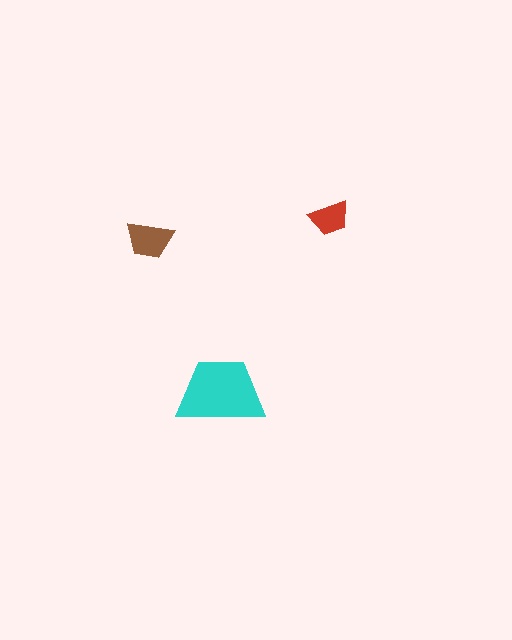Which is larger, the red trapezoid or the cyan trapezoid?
The cyan one.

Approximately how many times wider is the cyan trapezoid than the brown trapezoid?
About 2 times wider.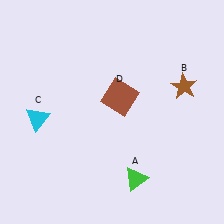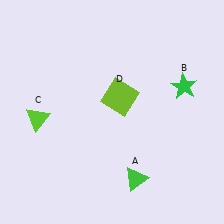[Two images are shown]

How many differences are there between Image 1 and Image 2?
There are 3 differences between the two images.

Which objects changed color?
B changed from brown to green. C changed from cyan to lime. D changed from brown to lime.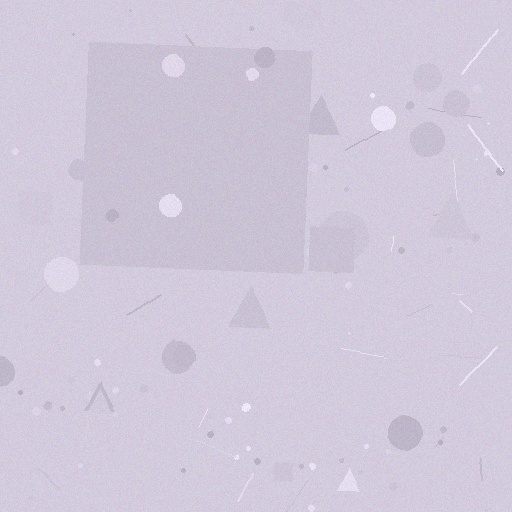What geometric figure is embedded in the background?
A square is embedded in the background.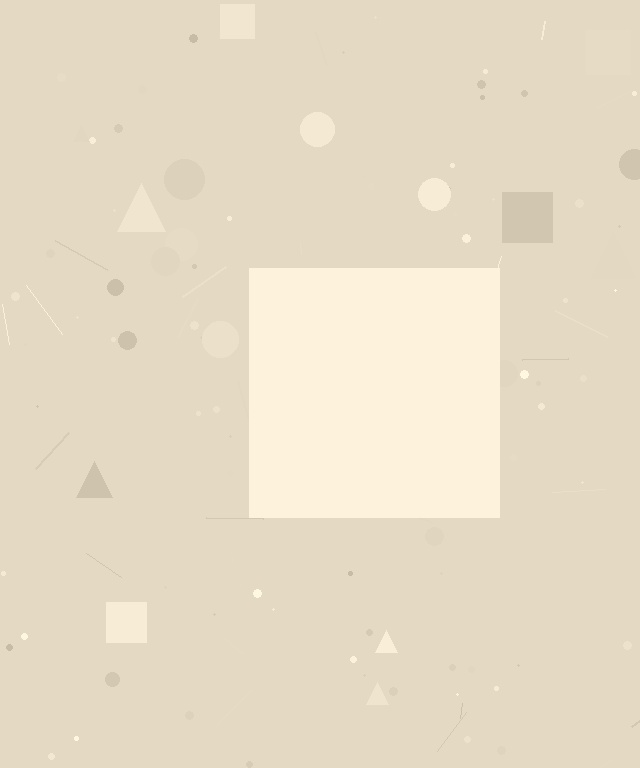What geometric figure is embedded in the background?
A square is embedded in the background.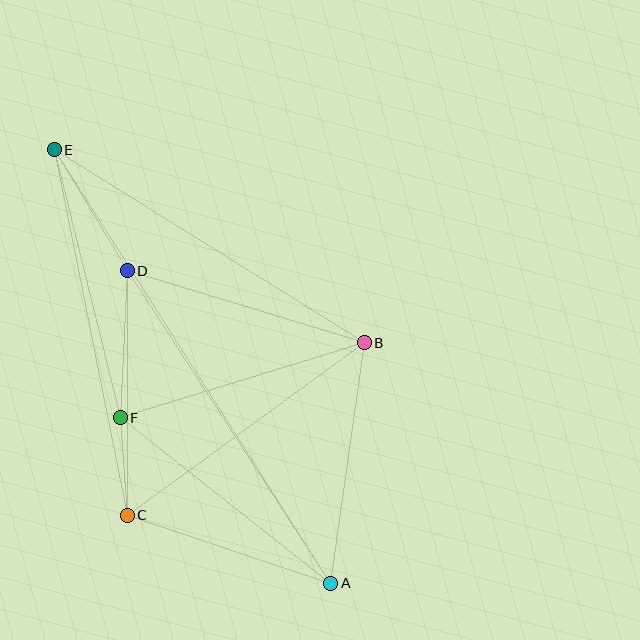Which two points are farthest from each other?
Points A and E are farthest from each other.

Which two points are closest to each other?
Points C and F are closest to each other.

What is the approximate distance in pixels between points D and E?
The distance between D and E is approximately 141 pixels.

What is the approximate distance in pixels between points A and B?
The distance between A and B is approximately 243 pixels.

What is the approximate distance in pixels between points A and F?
The distance between A and F is approximately 268 pixels.